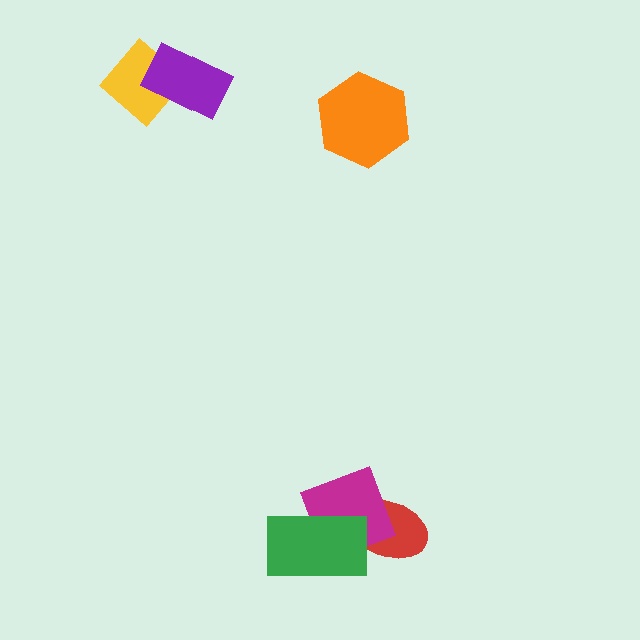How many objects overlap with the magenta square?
2 objects overlap with the magenta square.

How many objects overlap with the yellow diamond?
1 object overlaps with the yellow diamond.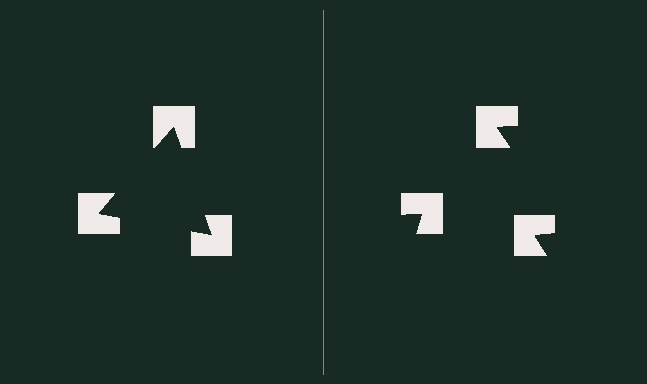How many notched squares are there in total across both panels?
6 — 3 on each side.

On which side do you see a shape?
An illusory triangle appears on the left side. On the right side the wedge cuts are rotated, so no coherent shape forms.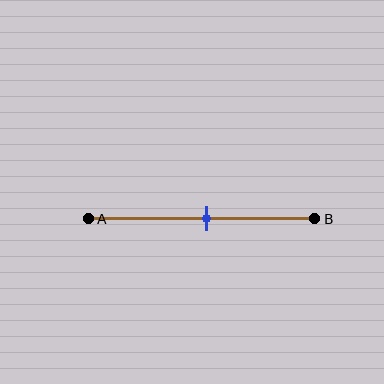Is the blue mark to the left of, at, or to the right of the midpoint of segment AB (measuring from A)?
The blue mark is approximately at the midpoint of segment AB.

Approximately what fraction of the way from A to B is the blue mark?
The blue mark is approximately 50% of the way from A to B.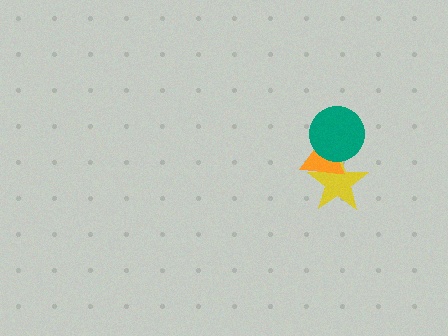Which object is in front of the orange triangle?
The teal circle is in front of the orange triangle.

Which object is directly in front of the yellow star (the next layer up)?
The orange triangle is directly in front of the yellow star.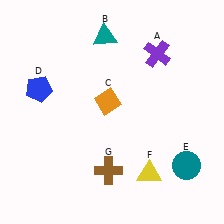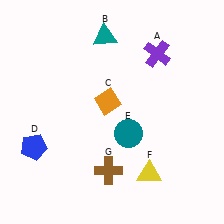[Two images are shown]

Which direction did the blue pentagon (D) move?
The blue pentagon (D) moved down.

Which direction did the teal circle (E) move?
The teal circle (E) moved left.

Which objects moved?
The objects that moved are: the blue pentagon (D), the teal circle (E).